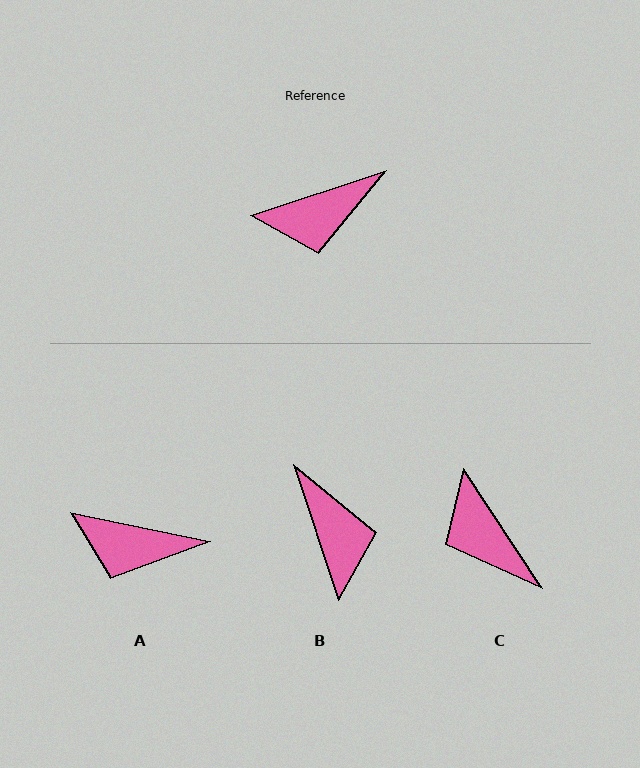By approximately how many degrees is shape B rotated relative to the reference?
Approximately 90 degrees counter-clockwise.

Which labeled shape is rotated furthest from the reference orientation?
B, about 90 degrees away.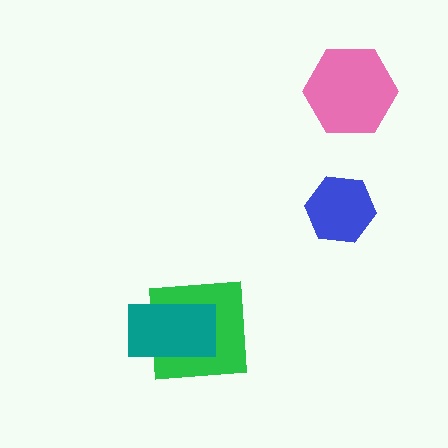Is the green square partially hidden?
Yes, it is partially covered by another shape.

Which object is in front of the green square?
The teal rectangle is in front of the green square.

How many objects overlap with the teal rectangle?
1 object overlaps with the teal rectangle.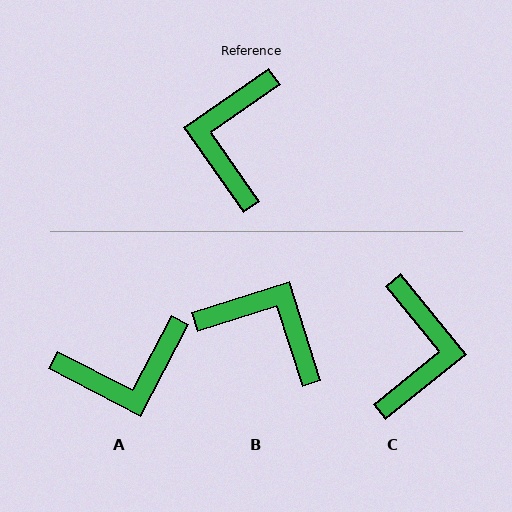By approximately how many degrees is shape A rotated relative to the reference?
Approximately 118 degrees counter-clockwise.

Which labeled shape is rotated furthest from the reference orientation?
C, about 176 degrees away.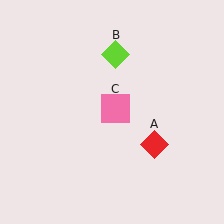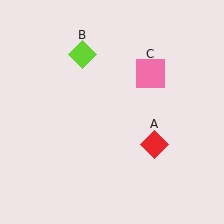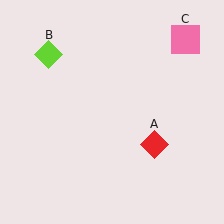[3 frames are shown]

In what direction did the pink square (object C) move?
The pink square (object C) moved up and to the right.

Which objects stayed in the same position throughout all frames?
Red diamond (object A) remained stationary.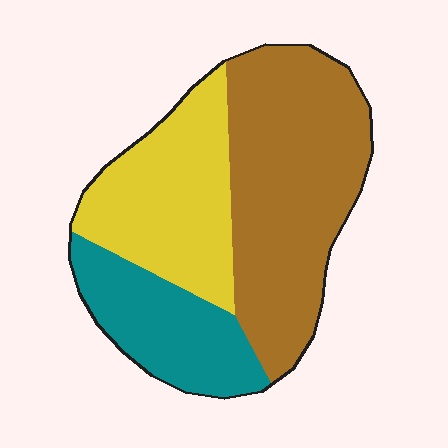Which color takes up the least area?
Teal, at roughly 20%.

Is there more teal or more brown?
Brown.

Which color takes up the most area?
Brown, at roughly 45%.